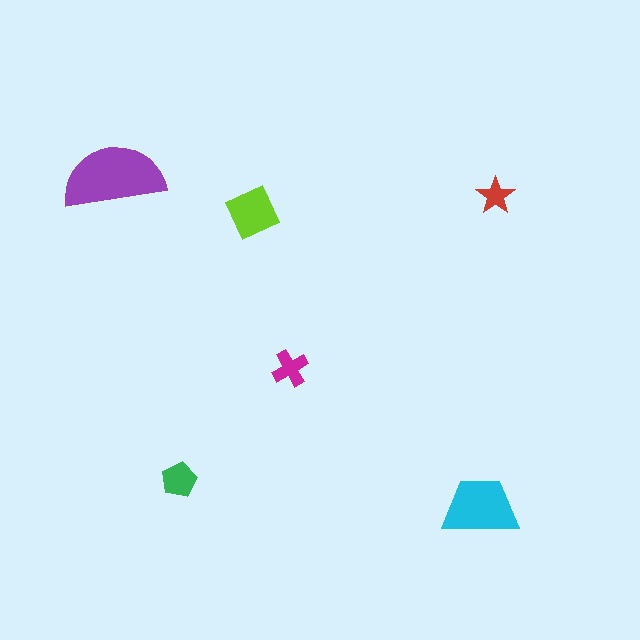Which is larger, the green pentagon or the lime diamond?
The lime diamond.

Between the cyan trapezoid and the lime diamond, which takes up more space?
The cyan trapezoid.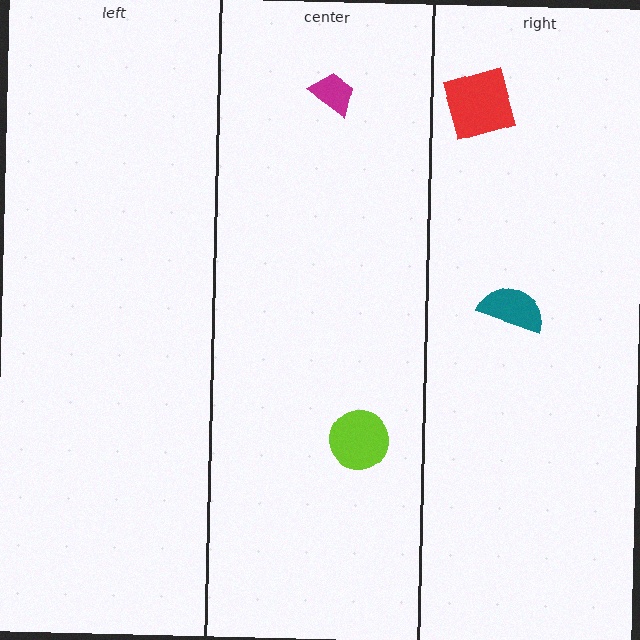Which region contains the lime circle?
The center region.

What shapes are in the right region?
The teal semicircle, the red square.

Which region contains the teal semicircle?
The right region.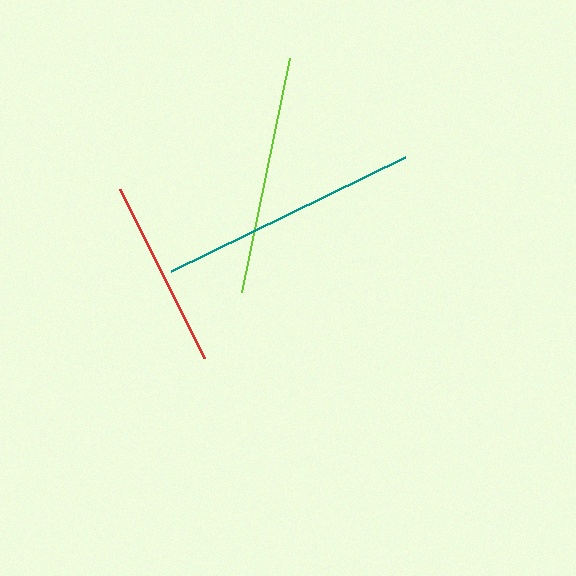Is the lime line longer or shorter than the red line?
The lime line is longer than the red line.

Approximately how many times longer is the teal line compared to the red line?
The teal line is approximately 1.4 times the length of the red line.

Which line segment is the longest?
The teal line is the longest at approximately 260 pixels.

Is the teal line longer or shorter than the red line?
The teal line is longer than the red line.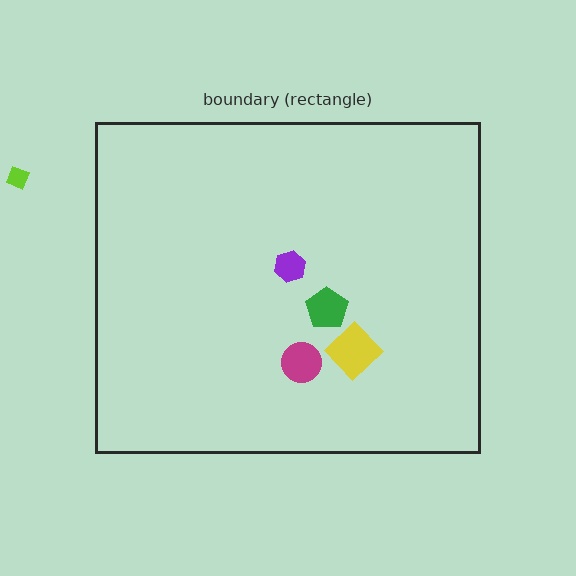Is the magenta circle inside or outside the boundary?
Inside.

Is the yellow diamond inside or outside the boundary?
Inside.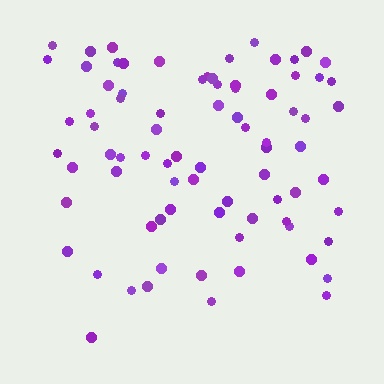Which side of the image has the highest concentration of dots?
The top.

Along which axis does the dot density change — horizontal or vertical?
Vertical.